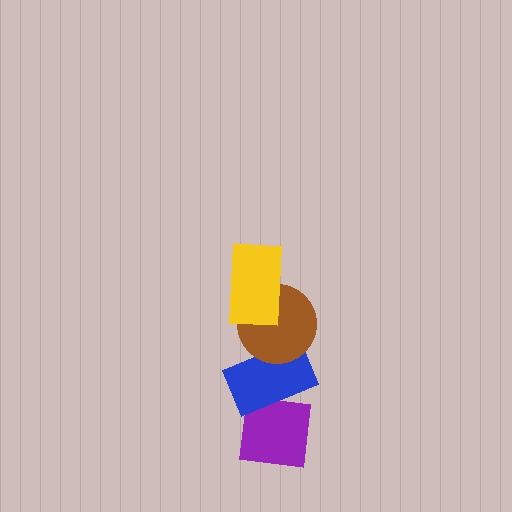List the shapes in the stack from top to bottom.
From top to bottom: the yellow rectangle, the brown circle, the blue rectangle, the purple square.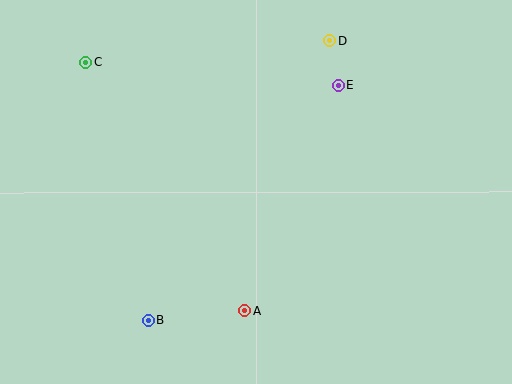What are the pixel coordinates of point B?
Point B is at (148, 321).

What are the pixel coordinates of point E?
Point E is at (338, 85).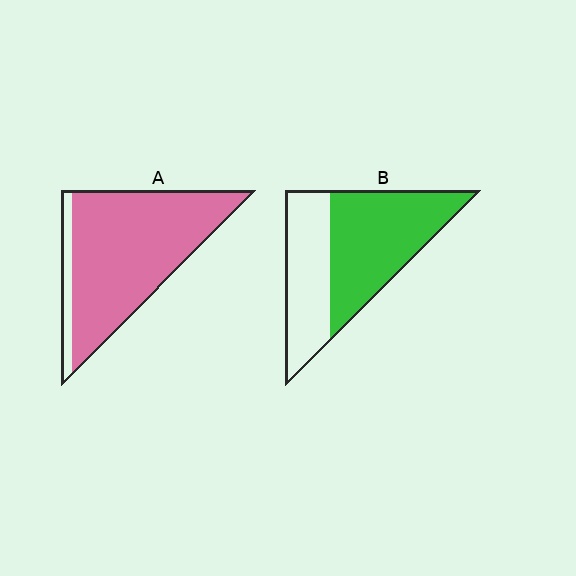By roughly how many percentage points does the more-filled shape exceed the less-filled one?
By roughly 30 percentage points (A over B).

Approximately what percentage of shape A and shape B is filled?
A is approximately 90% and B is approximately 60%.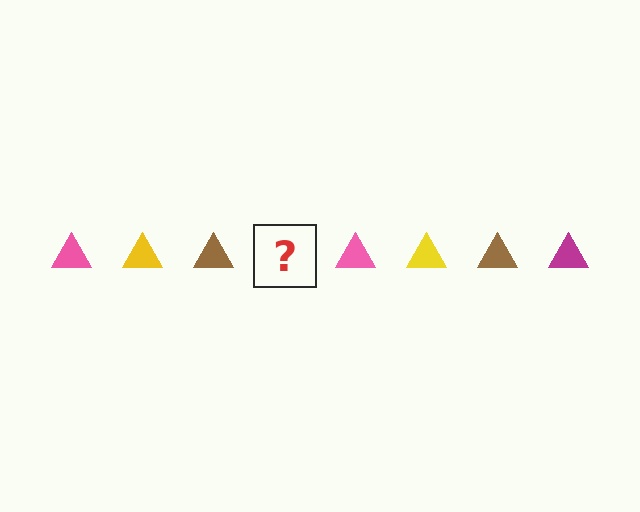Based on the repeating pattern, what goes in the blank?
The blank should be a magenta triangle.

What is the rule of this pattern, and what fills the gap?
The rule is that the pattern cycles through pink, yellow, brown, magenta triangles. The gap should be filled with a magenta triangle.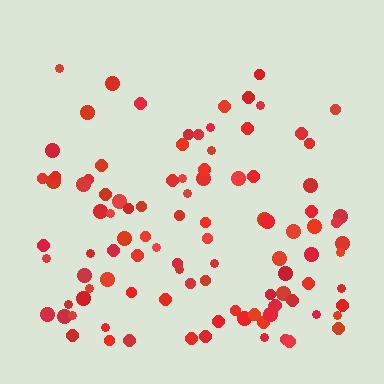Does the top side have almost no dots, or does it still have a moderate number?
Still a moderate number, just noticeably fewer than the bottom.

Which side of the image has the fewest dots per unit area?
The top.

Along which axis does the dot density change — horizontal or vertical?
Vertical.